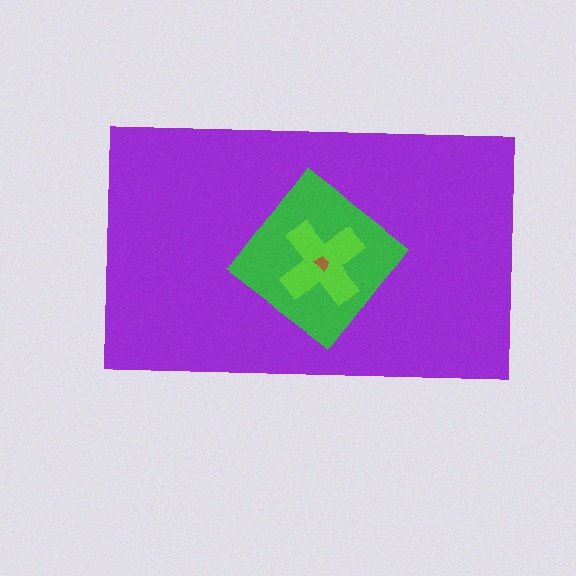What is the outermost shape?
The purple rectangle.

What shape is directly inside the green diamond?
The lime cross.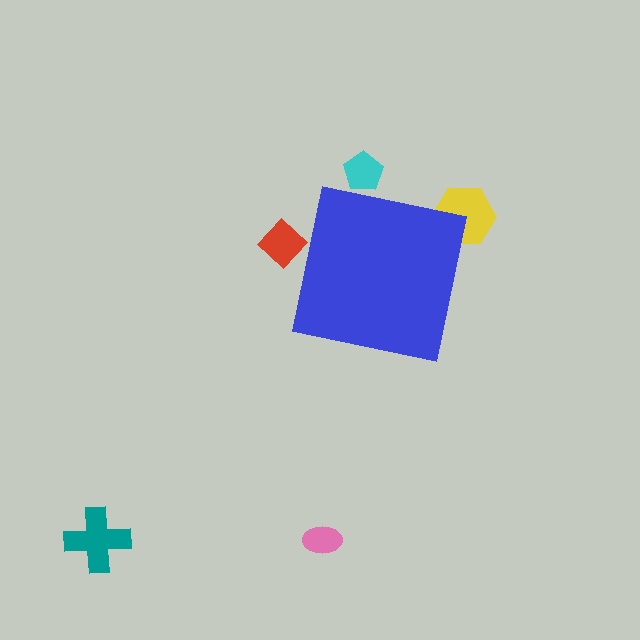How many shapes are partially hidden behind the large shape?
3 shapes are partially hidden.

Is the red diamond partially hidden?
Yes, the red diamond is partially hidden behind the blue square.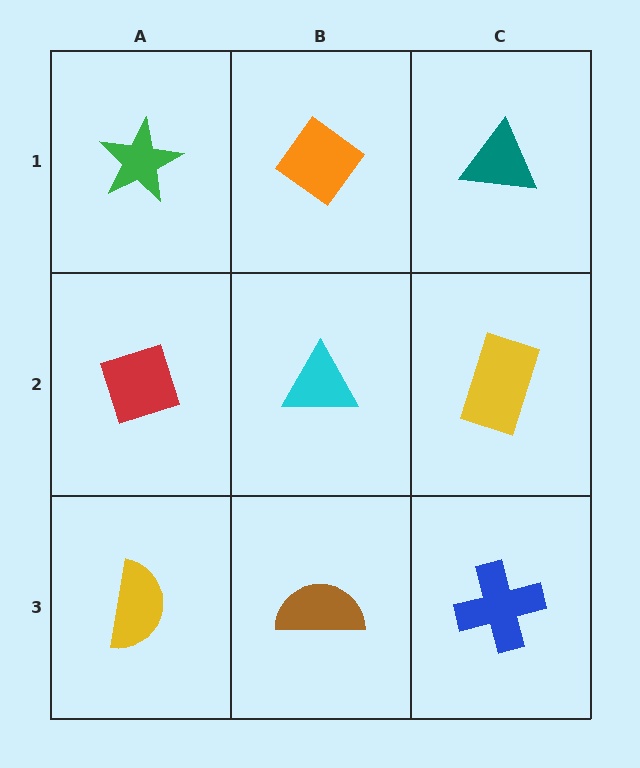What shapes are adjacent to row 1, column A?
A red diamond (row 2, column A), an orange diamond (row 1, column B).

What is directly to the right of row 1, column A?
An orange diamond.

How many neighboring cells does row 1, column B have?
3.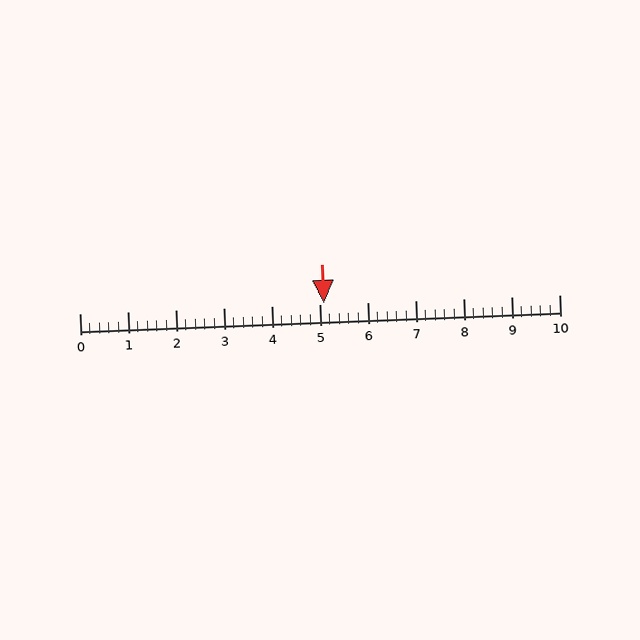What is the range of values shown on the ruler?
The ruler shows values from 0 to 10.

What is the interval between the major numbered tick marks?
The major tick marks are spaced 1 units apart.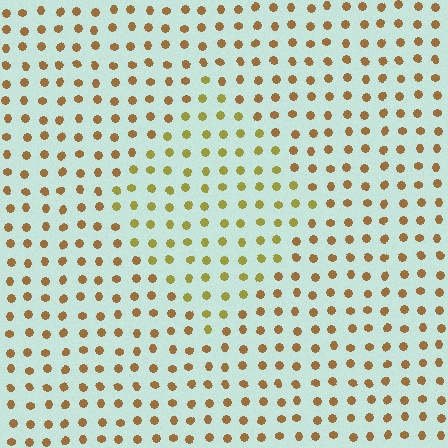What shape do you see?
I see a diamond.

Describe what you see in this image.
The image is filled with small brown elements in a uniform arrangement. A diamond-shaped region is visible where the elements are tinted to a slightly different hue, forming a subtle color boundary.